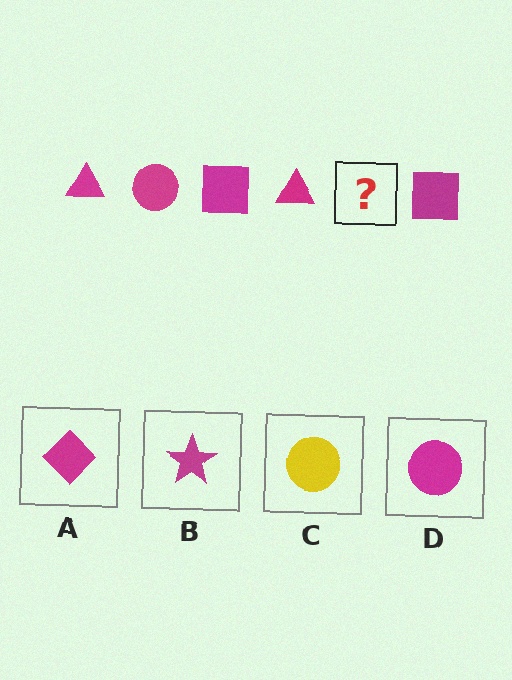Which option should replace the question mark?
Option D.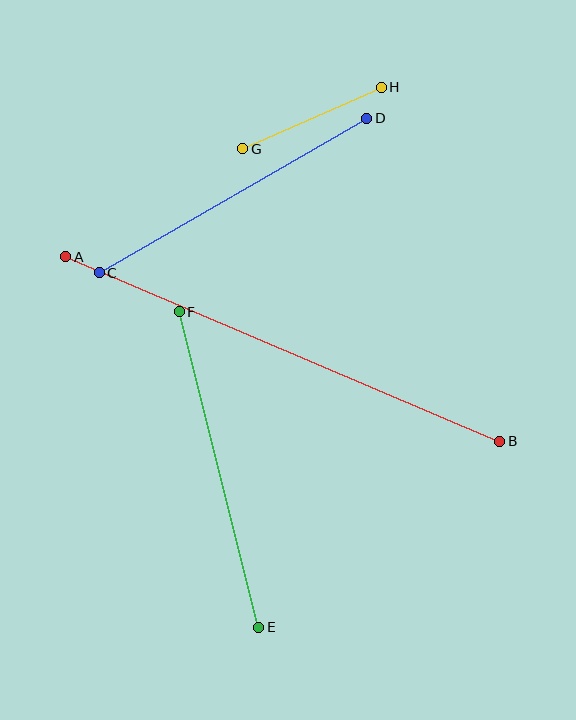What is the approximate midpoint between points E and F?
The midpoint is at approximately (219, 470) pixels.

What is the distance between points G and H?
The distance is approximately 151 pixels.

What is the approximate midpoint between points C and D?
The midpoint is at approximately (233, 195) pixels.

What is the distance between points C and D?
The distance is approximately 309 pixels.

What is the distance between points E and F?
The distance is approximately 325 pixels.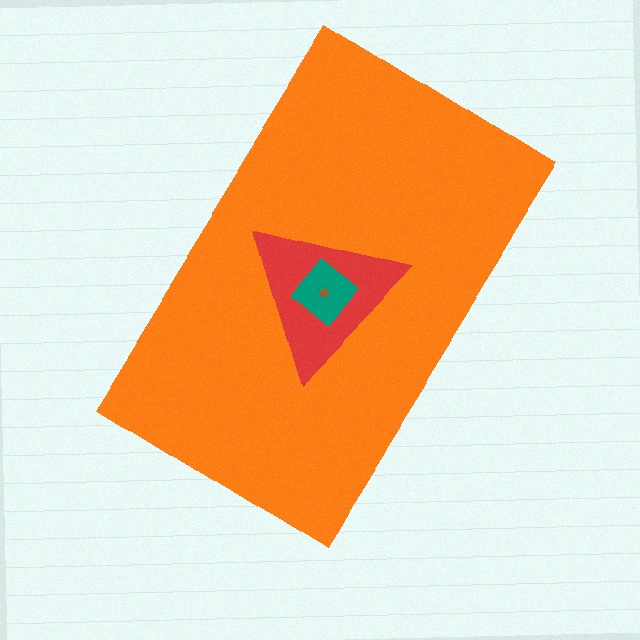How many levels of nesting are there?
4.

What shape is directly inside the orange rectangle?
The red triangle.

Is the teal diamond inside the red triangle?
Yes.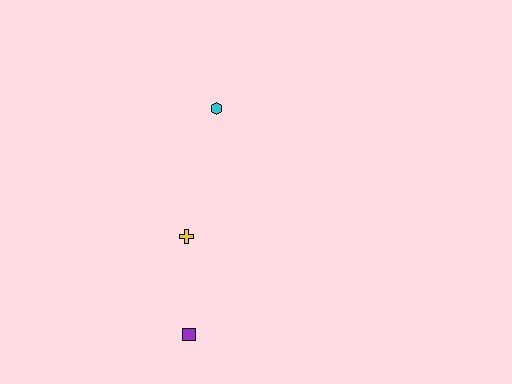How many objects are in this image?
There are 3 objects.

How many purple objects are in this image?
There is 1 purple object.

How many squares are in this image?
There is 1 square.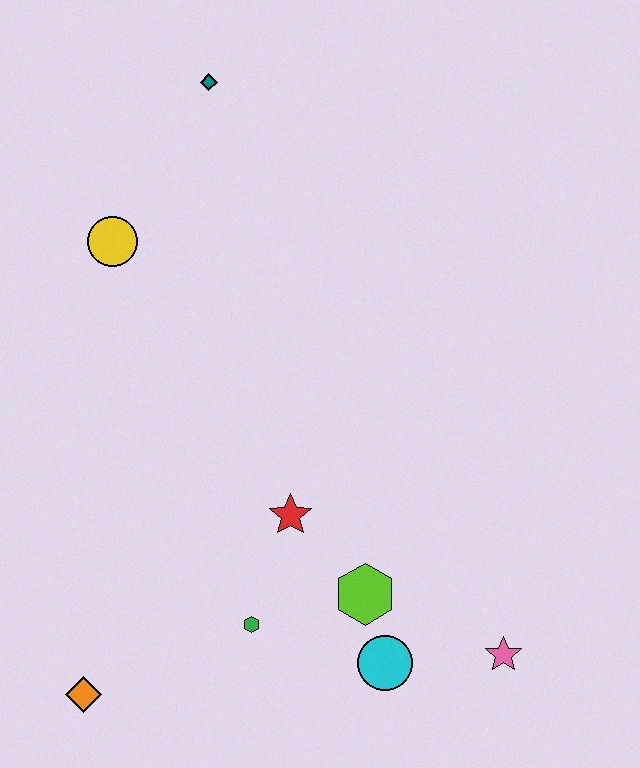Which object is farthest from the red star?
The teal diamond is farthest from the red star.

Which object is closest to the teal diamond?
The yellow circle is closest to the teal diamond.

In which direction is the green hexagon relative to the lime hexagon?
The green hexagon is to the left of the lime hexagon.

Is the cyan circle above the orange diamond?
Yes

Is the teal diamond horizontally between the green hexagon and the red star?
No